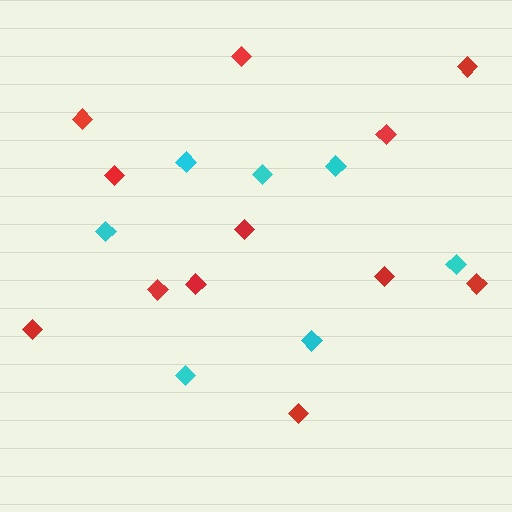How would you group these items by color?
There are 2 groups: one group of cyan diamonds (7) and one group of red diamonds (12).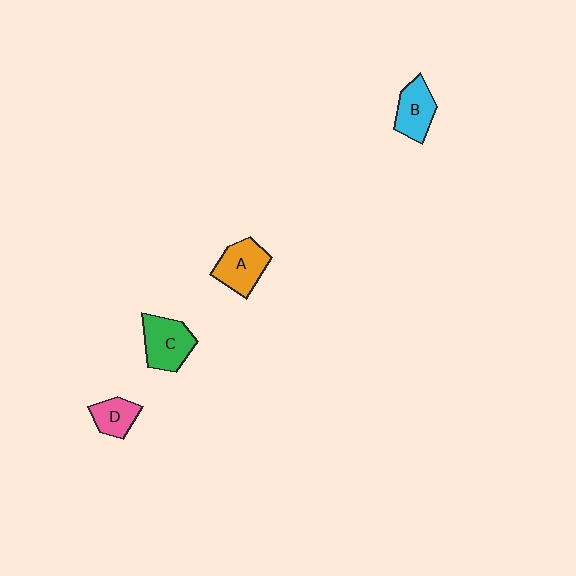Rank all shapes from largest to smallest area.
From largest to smallest: C (green), A (orange), B (cyan), D (pink).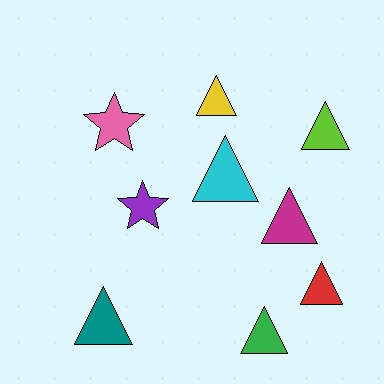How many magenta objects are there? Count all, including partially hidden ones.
There is 1 magenta object.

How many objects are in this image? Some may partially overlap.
There are 9 objects.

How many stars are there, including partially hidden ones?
There are 2 stars.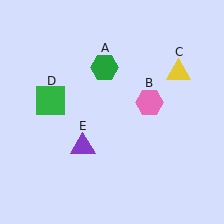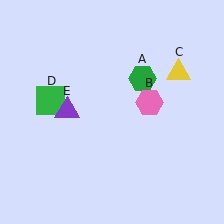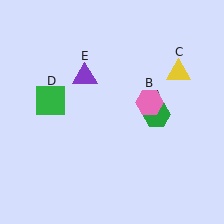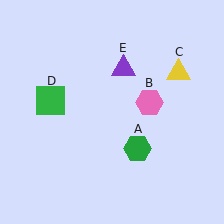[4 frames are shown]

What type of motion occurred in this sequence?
The green hexagon (object A), purple triangle (object E) rotated clockwise around the center of the scene.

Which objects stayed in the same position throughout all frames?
Pink hexagon (object B) and yellow triangle (object C) and green square (object D) remained stationary.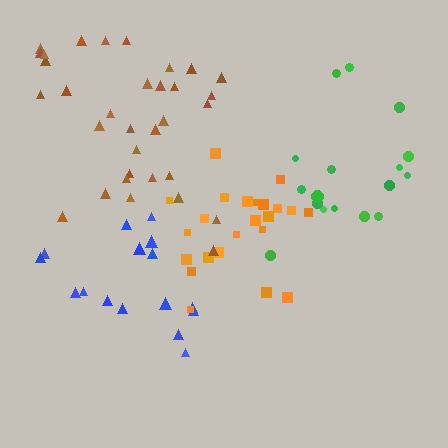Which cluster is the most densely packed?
Blue.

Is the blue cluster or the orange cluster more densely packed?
Blue.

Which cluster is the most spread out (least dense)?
Brown.